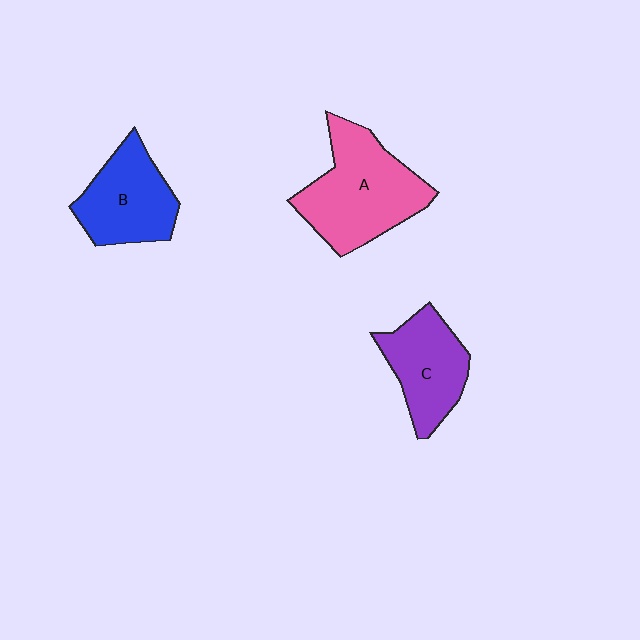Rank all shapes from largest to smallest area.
From largest to smallest: A (pink), B (blue), C (purple).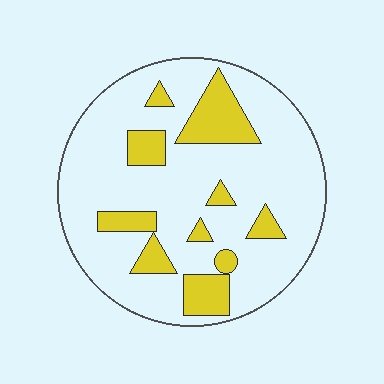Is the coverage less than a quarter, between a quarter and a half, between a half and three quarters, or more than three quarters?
Less than a quarter.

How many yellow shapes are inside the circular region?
10.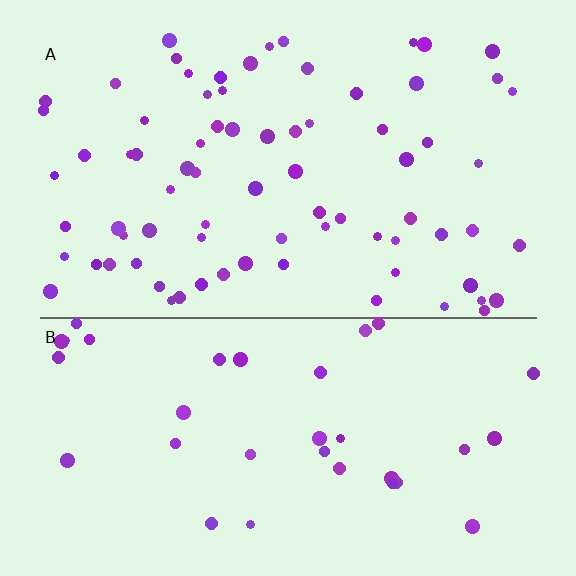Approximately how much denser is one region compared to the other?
Approximately 2.2× — region A over region B.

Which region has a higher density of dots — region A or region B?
A (the top).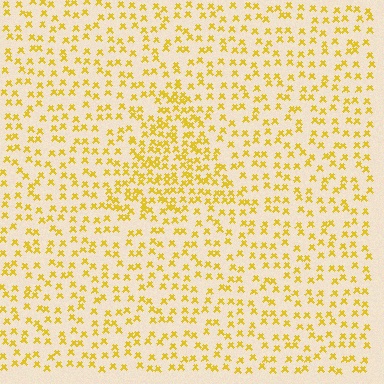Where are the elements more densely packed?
The elements are more densely packed inside the triangle boundary.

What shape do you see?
I see a triangle.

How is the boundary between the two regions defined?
The boundary is defined by a change in element density (approximately 1.9x ratio). All elements are the same color, size, and shape.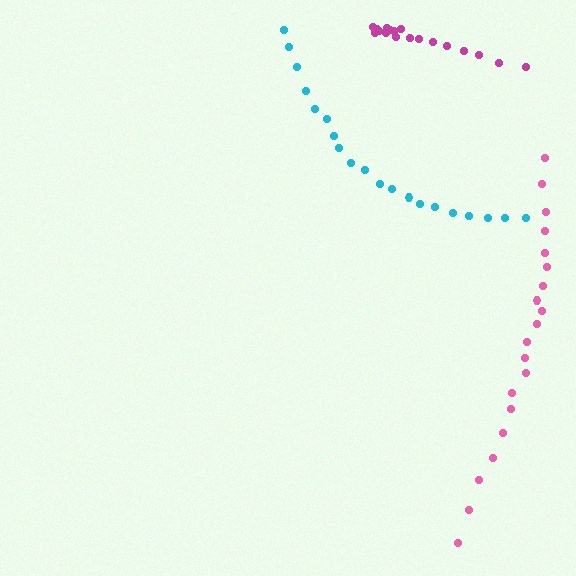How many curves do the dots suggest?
There are 3 distinct paths.